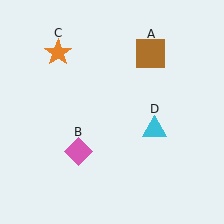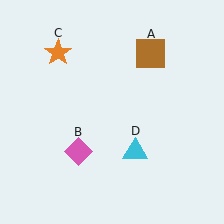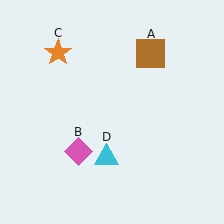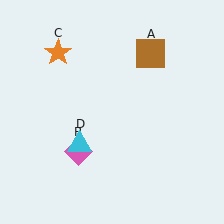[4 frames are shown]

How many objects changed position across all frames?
1 object changed position: cyan triangle (object D).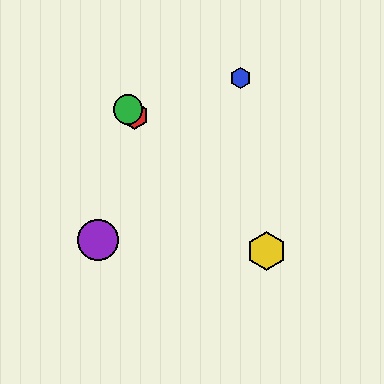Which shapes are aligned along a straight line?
The red hexagon, the green circle, the yellow hexagon are aligned along a straight line.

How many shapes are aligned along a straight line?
3 shapes (the red hexagon, the green circle, the yellow hexagon) are aligned along a straight line.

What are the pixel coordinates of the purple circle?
The purple circle is at (98, 240).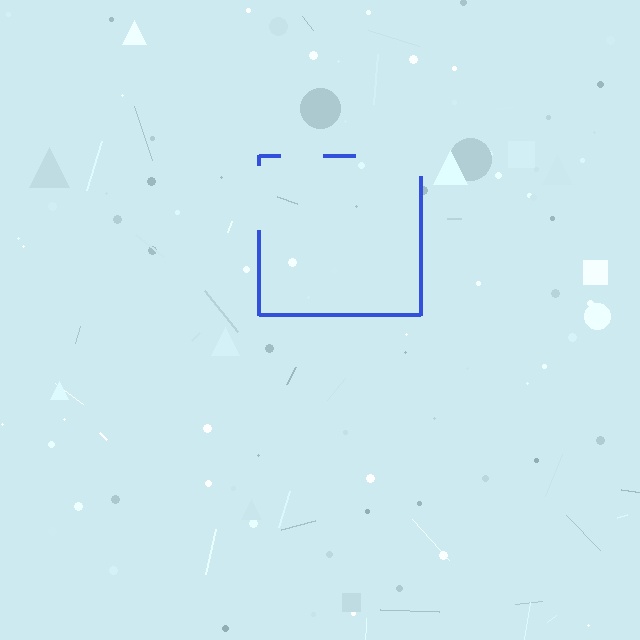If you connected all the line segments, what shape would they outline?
They would outline a square.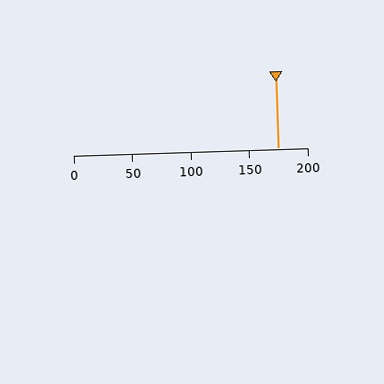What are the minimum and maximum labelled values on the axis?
The axis runs from 0 to 200.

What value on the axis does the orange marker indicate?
The marker indicates approximately 175.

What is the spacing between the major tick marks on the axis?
The major ticks are spaced 50 apart.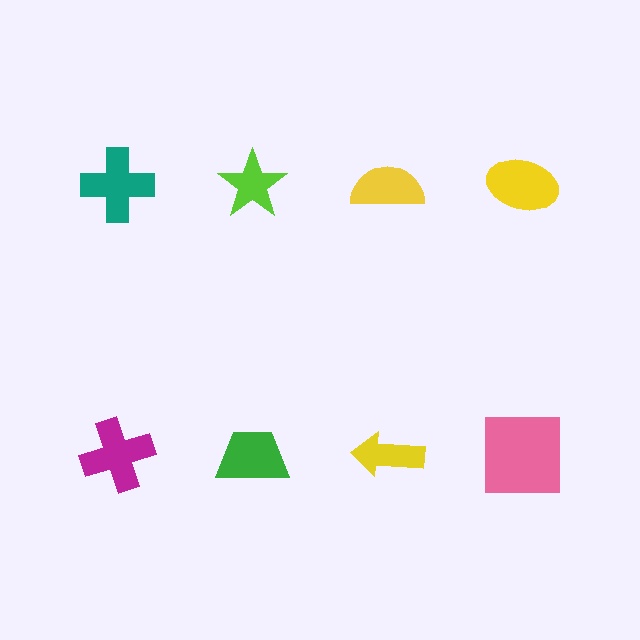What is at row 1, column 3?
A yellow semicircle.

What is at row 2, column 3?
A yellow arrow.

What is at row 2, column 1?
A magenta cross.